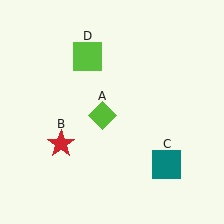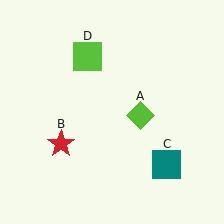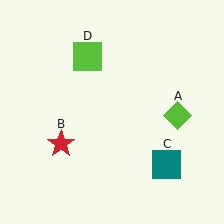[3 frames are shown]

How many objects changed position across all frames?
1 object changed position: lime diamond (object A).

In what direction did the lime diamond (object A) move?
The lime diamond (object A) moved right.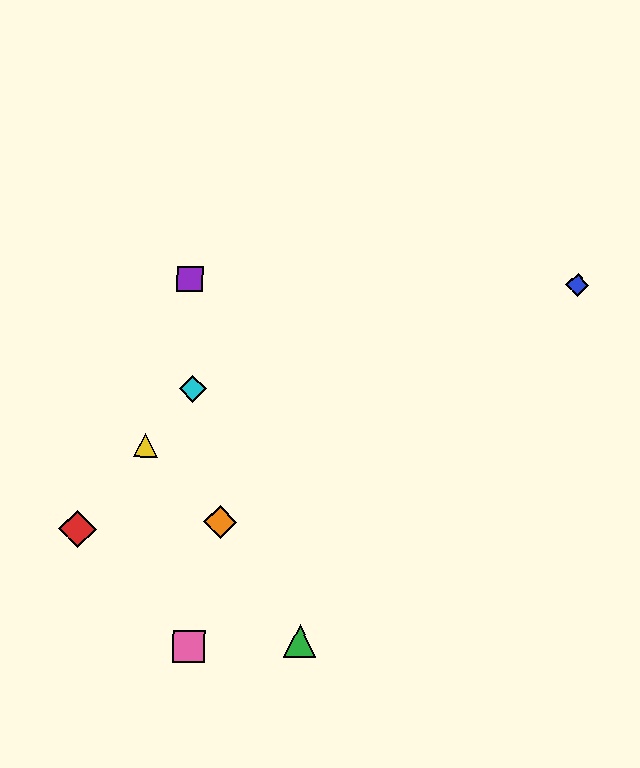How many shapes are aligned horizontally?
2 shapes (the blue diamond, the purple square) are aligned horizontally.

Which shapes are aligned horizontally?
The blue diamond, the purple square are aligned horizontally.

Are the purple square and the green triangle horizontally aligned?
No, the purple square is at y≈279 and the green triangle is at y≈640.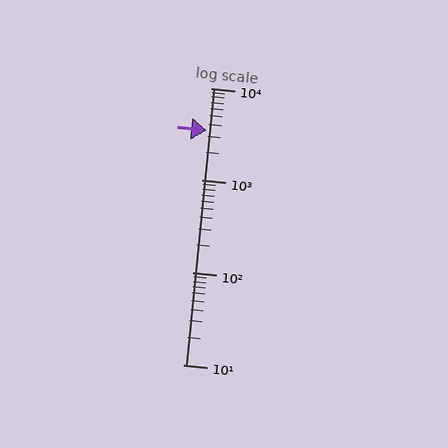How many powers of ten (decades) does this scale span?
The scale spans 3 decades, from 10 to 10000.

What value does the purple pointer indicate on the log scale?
The pointer indicates approximately 3500.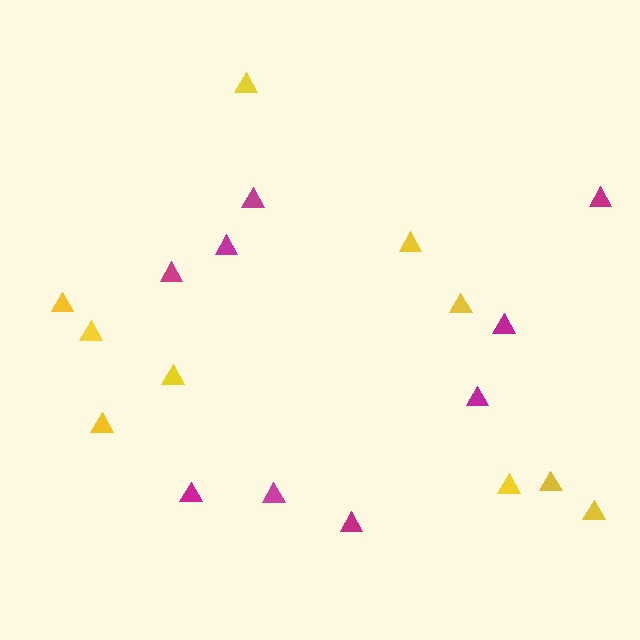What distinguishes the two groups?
There are 2 groups: one group of yellow triangles (10) and one group of magenta triangles (9).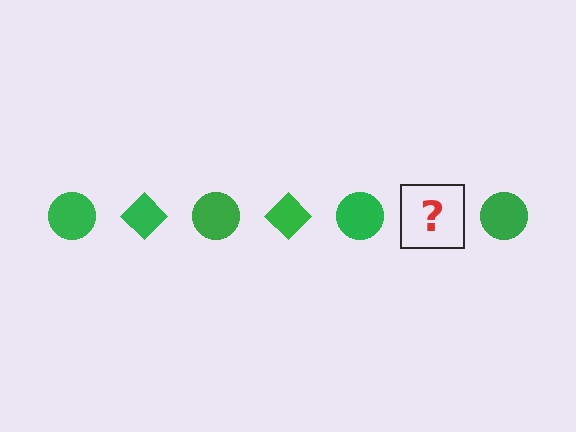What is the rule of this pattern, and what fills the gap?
The rule is that the pattern cycles through circle, diamond shapes in green. The gap should be filled with a green diamond.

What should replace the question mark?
The question mark should be replaced with a green diamond.